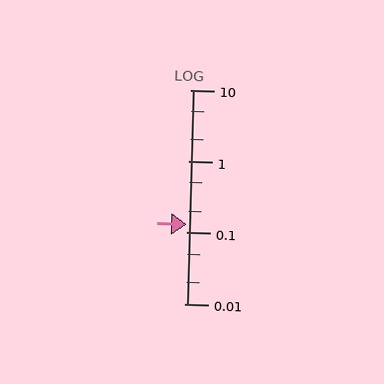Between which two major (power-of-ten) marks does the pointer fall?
The pointer is between 0.1 and 1.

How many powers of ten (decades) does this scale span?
The scale spans 3 decades, from 0.01 to 10.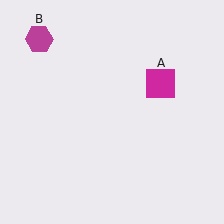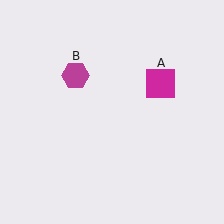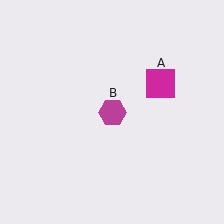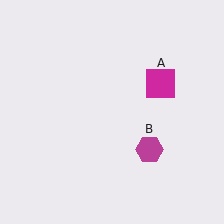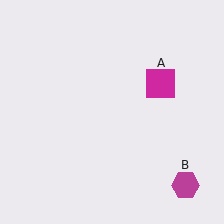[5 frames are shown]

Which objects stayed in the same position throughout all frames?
Magenta square (object A) remained stationary.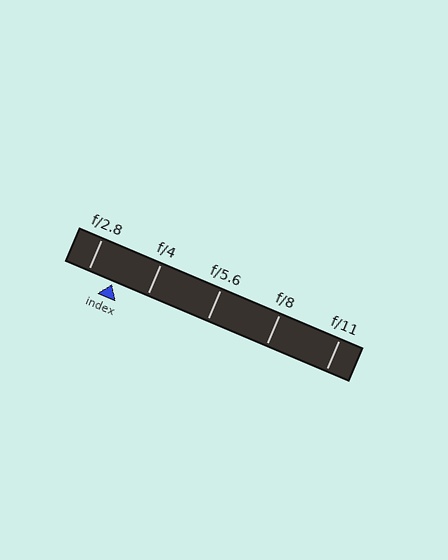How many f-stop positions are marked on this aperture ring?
There are 5 f-stop positions marked.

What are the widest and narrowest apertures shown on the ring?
The widest aperture shown is f/2.8 and the narrowest is f/11.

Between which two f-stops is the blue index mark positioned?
The index mark is between f/2.8 and f/4.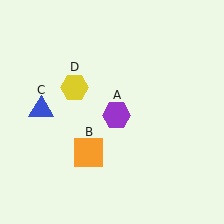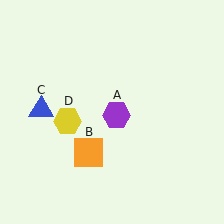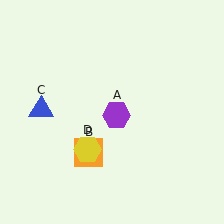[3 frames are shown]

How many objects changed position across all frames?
1 object changed position: yellow hexagon (object D).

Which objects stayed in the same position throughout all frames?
Purple hexagon (object A) and orange square (object B) and blue triangle (object C) remained stationary.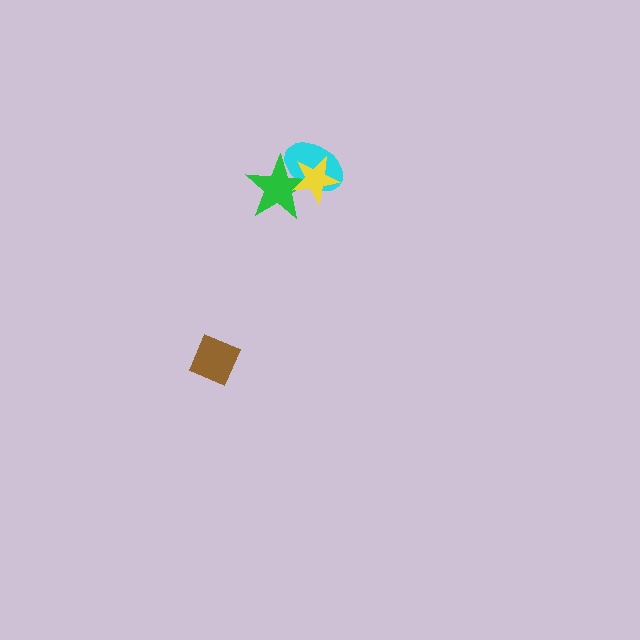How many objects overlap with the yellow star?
2 objects overlap with the yellow star.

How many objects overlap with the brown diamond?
0 objects overlap with the brown diamond.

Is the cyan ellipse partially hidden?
Yes, it is partially covered by another shape.